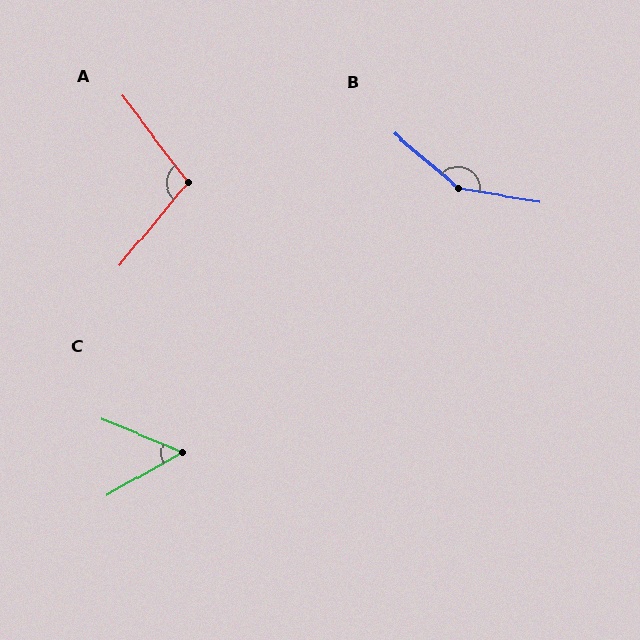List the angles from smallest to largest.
C (52°), A (104°), B (149°).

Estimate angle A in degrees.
Approximately 104 degrees.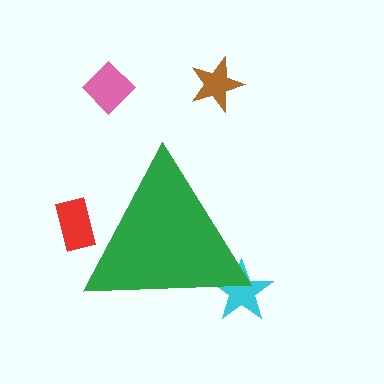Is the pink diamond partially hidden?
No, the pink diamond is fully visible.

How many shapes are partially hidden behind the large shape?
2 shapes are partially hidden.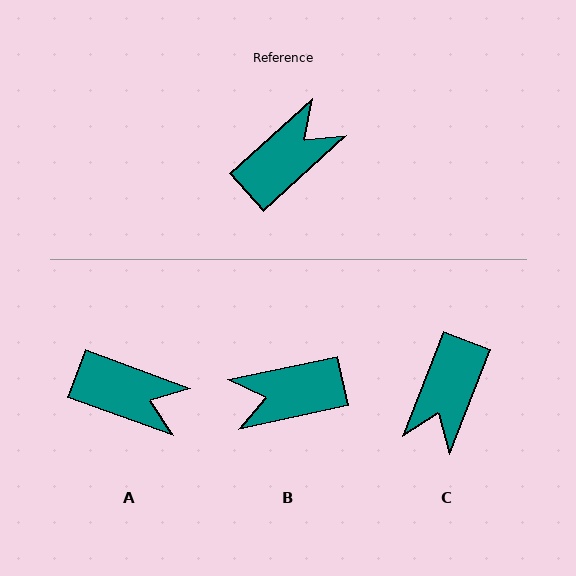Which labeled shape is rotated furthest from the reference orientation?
C, about 153 degrees away.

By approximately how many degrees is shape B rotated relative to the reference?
Approximately 150 degrees counter-clockwise.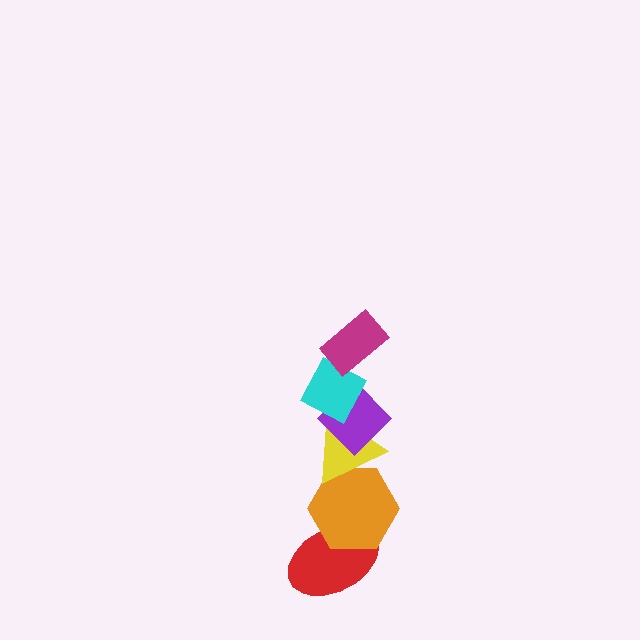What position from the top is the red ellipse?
The red ellipse is 6th from the top.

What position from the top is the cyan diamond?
The cyan diamond is 2nd from the top.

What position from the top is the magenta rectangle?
The magenta rectangle is 1st from the top.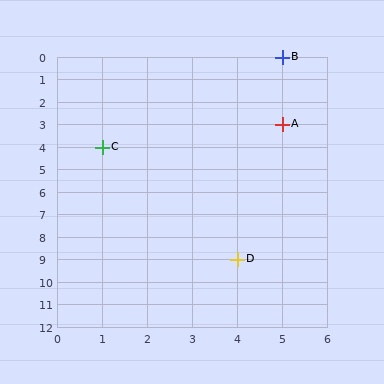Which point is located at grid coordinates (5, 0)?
Point B is at (5, 0).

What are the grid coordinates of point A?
Point A is at grid coordinates (5, 3).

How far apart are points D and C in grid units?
Points D and C are 3 columns and 5 rows apart (about 5.8 grid units diagonally).